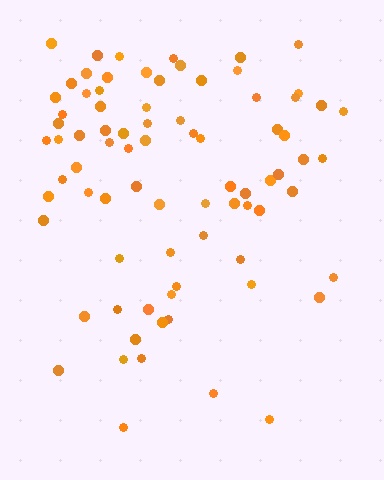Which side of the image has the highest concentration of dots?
The top.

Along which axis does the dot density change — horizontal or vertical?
Vertical.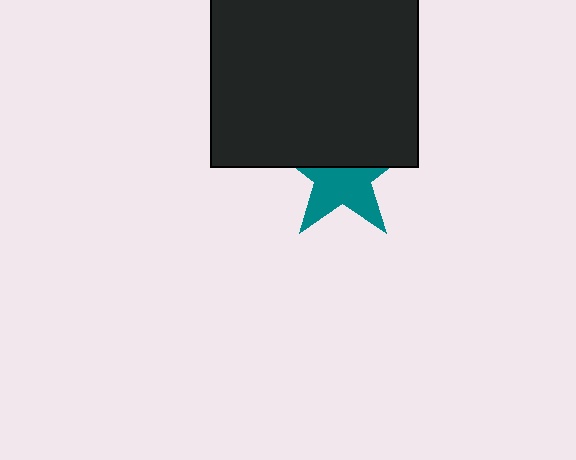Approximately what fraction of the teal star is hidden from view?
Roughly 46% of the teal star is hidden behind the black rectangle.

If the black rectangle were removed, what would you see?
You would see the complete teal star.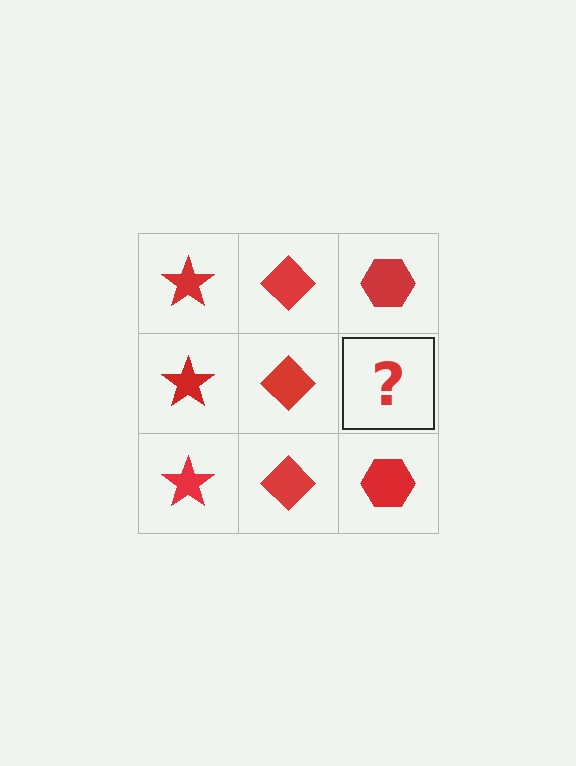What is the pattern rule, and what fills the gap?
The rule is that each column has a consistent shape. The gap should be filled with a red hexagon.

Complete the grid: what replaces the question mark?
The question mark should be replaced with a red hexagon.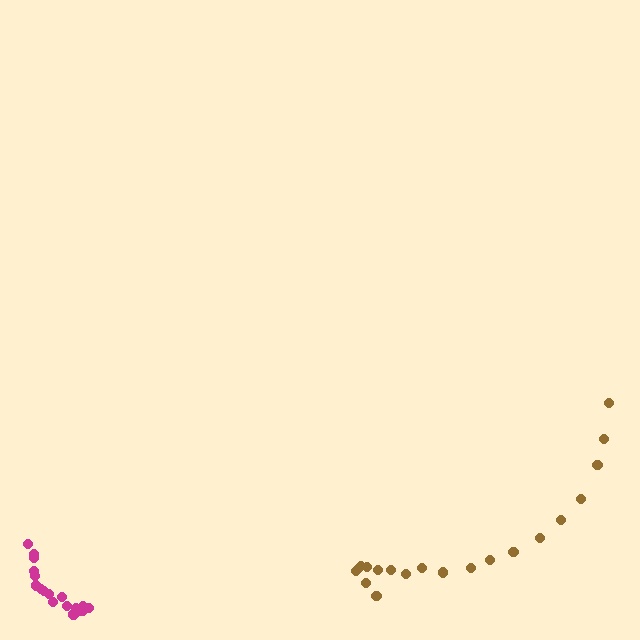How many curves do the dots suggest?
There are 2 distinct paths.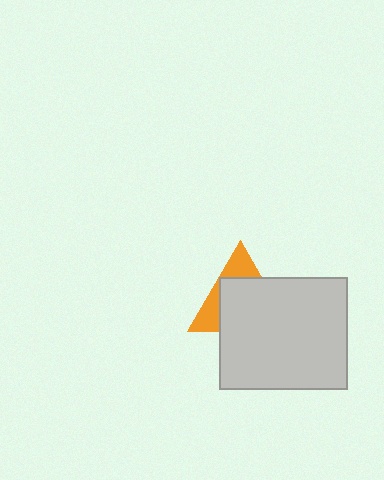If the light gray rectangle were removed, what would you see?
You would see the complete orange triangle.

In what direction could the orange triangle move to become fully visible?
The orange triangle could move up. That would shift it out from behind the light gray rectangle entirely.